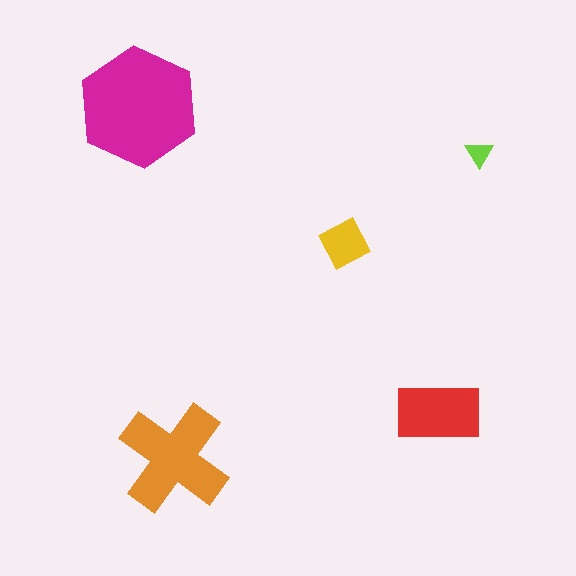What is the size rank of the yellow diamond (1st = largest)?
4th.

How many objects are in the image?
There are 5 objects in the image.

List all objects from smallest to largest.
The lime triangle, the yellow diamond, the red rectangle, the orange cross, the magenta hexagon.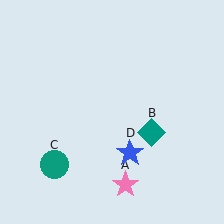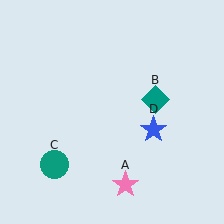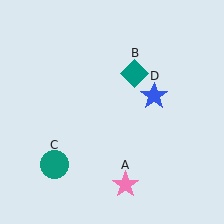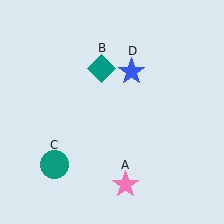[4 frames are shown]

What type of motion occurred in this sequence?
The teal diamond (object B), blue star (object D) rotated counterclockwise around the center of the scene.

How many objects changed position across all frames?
2 objects changed position: teal diamond (object B), blue star (object D).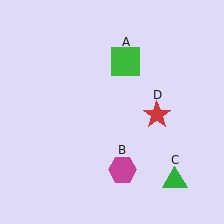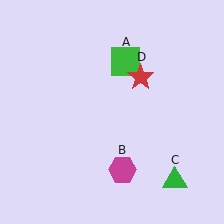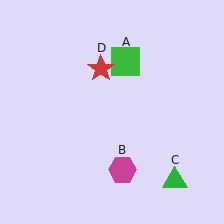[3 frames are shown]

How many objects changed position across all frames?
1 object changed position: red star (object D).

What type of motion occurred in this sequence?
The red star (object D) rotated counterclockwise around the center of the scene.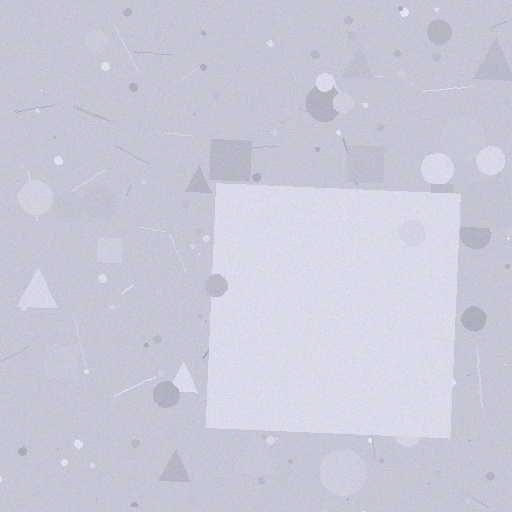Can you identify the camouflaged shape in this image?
The camouflaged shape is a square.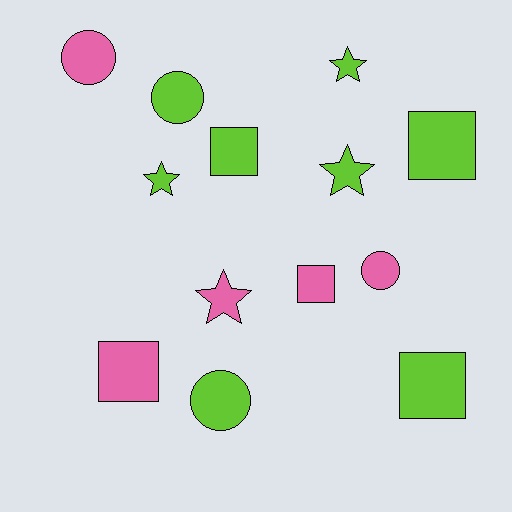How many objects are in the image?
There are 13 objects.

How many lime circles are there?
There are 2 lime circles.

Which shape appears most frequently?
Square, with 5 objects.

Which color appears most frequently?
Lime, with 8 objects.